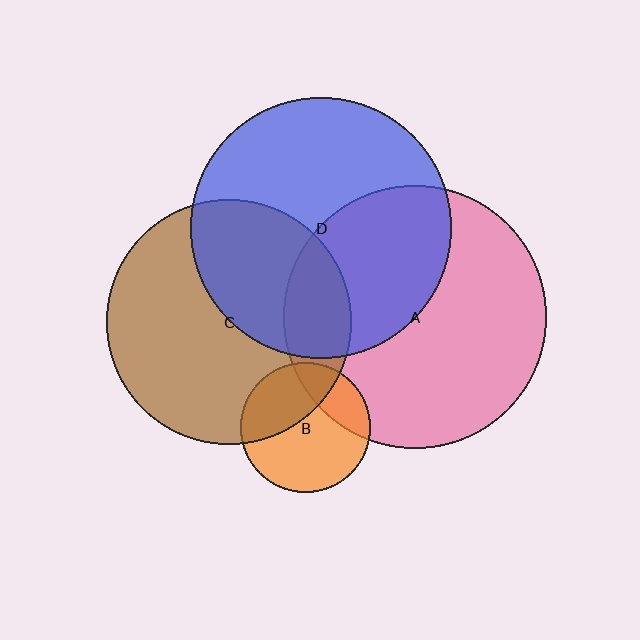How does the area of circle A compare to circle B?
Approximately 4.1 times.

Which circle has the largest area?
Circle A (pink).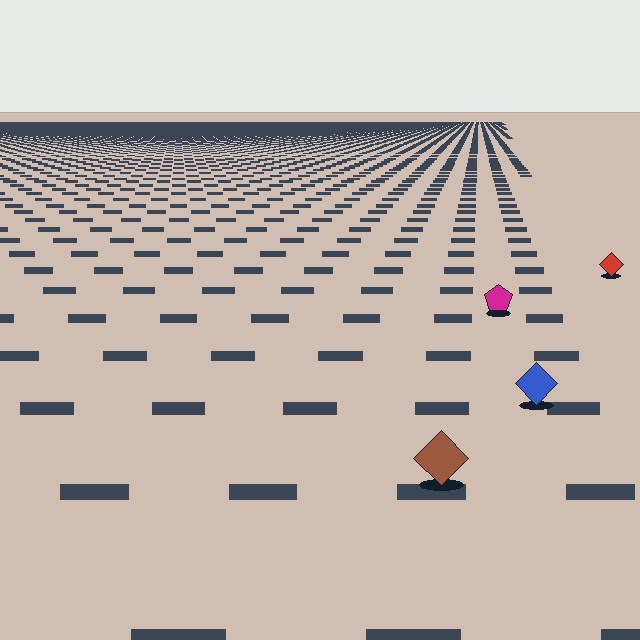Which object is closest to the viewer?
The brown diamond is closest. The texture marks near it are larger and more spread out.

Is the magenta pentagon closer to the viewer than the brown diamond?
No. The brown diamond is closer — you can tell from the texture gradient: the ground texture is coarser near it.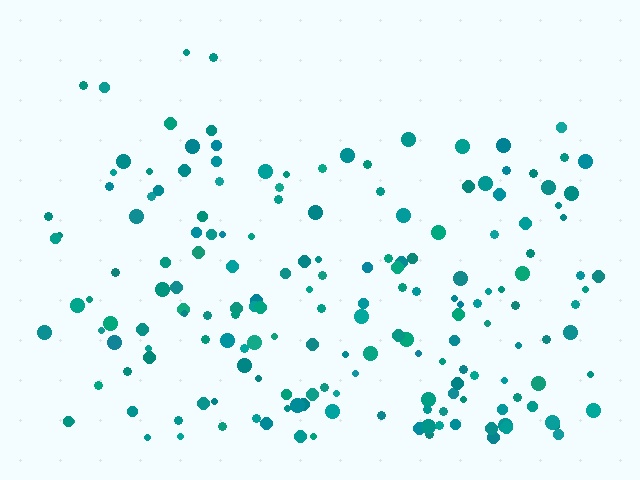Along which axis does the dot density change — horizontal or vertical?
Vertical.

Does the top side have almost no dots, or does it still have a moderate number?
Still a moderate number, just noticeably fewer than the bottom.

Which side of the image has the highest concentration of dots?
The bottom.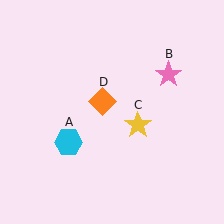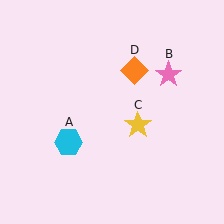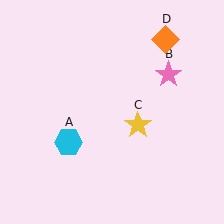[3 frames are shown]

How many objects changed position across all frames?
1 object changed position: orange diamond (object D).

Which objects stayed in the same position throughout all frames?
Cyan hexagon (object A) and pink star (object B) and yellow star (object C) remained stationary.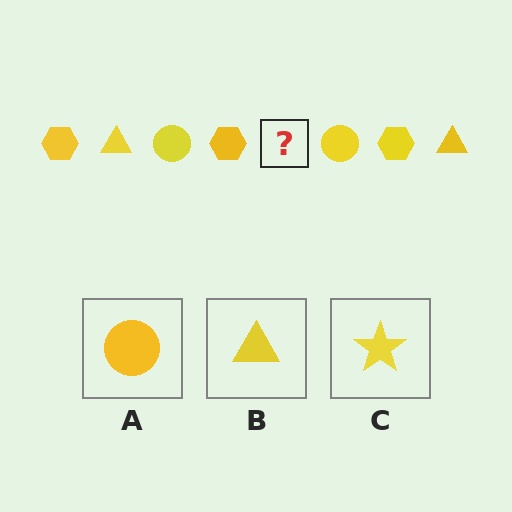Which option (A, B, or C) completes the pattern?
B.